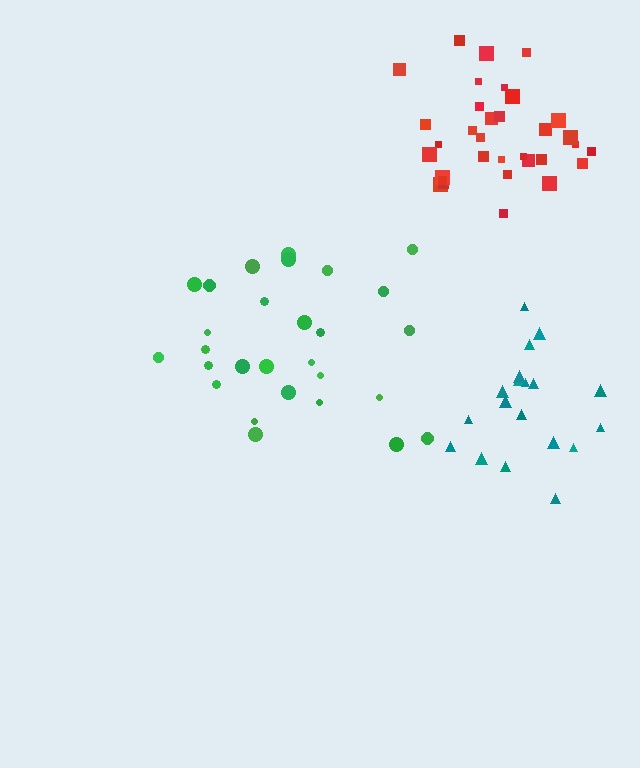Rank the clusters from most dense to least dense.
red, teal, green.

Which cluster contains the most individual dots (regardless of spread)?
Red (33).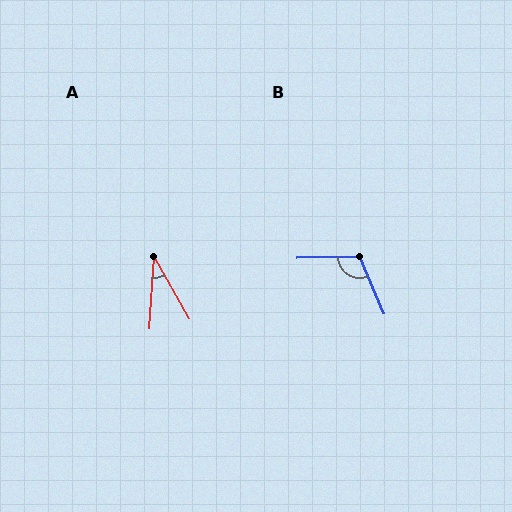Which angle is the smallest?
A, at approximately 33 degrees.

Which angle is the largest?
B, at approximately 112 degrees.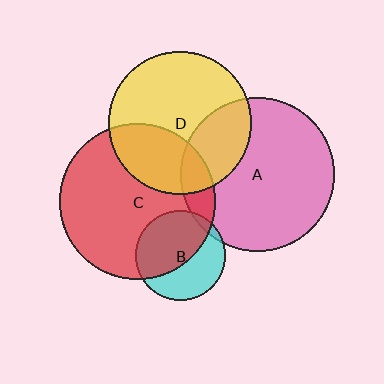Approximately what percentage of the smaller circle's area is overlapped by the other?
Approximately 30%.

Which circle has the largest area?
Circle C (red).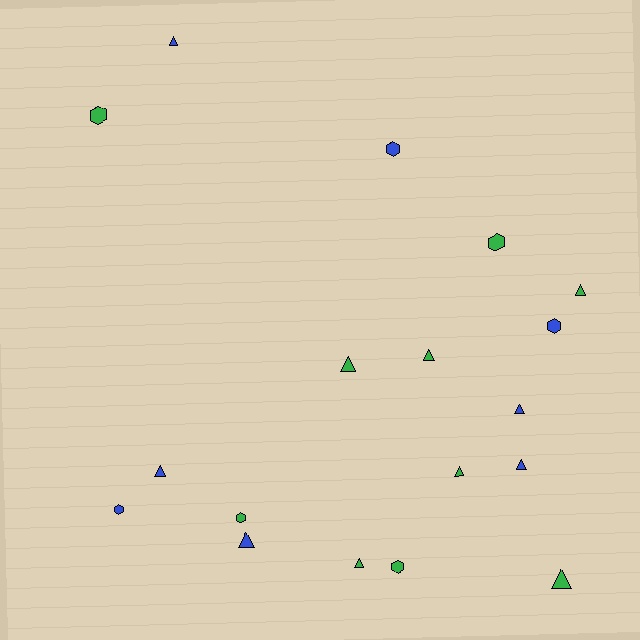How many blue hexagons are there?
There are 3 blue hexagons.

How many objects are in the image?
There are 18 objects.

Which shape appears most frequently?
Triangle, with 11 objects.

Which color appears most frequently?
Green, with 10 objects.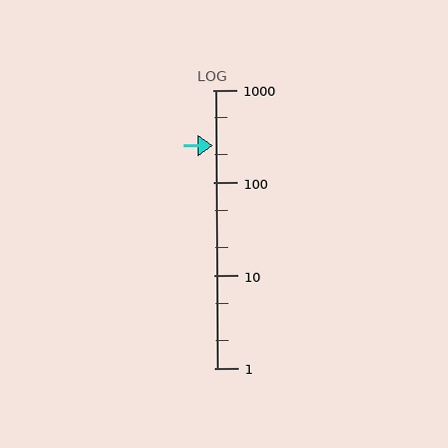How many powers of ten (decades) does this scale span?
The scale spans 3 decades, from 1 to 1000.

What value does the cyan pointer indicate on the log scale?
The pointer indicates approximately 250.